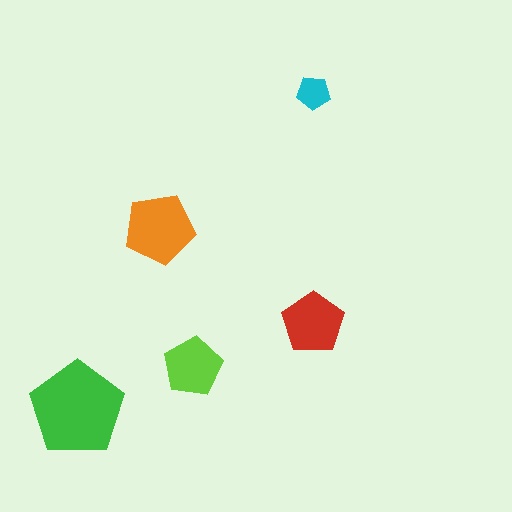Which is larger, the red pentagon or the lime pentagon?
The red one.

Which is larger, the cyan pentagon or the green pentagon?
The green one.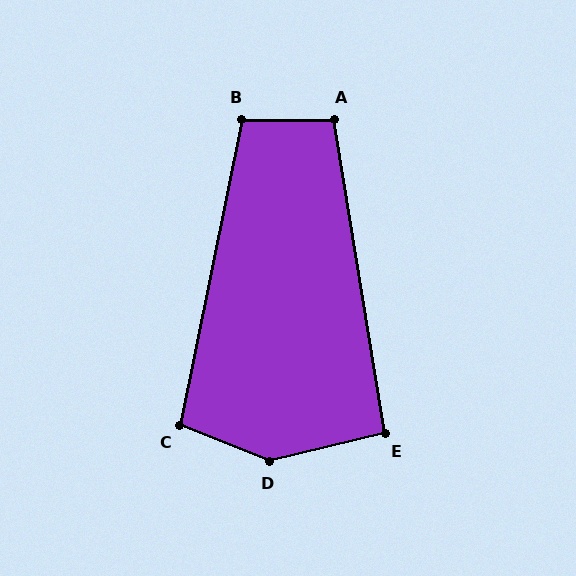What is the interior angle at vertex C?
Approximately 101 degrees (obtuse).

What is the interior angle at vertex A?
Approximately 99 degrees (obtuse).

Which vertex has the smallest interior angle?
E, at approximately 95 degrees.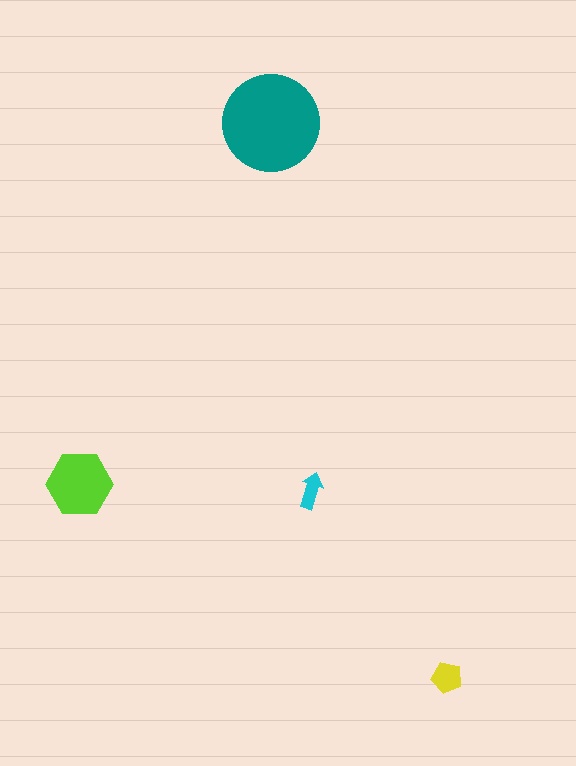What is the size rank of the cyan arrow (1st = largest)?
4th.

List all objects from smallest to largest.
The cyan arrow, the yellow pentagon, the lime hexagon, the teal circle.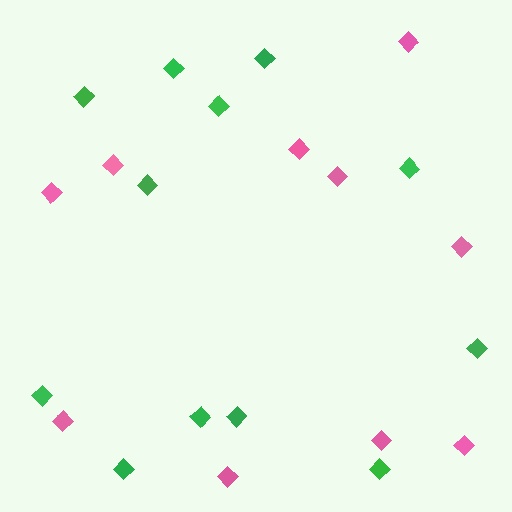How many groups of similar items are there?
There are 2 groups: one group of green diamonds (12) and one group of pink diamonds (10).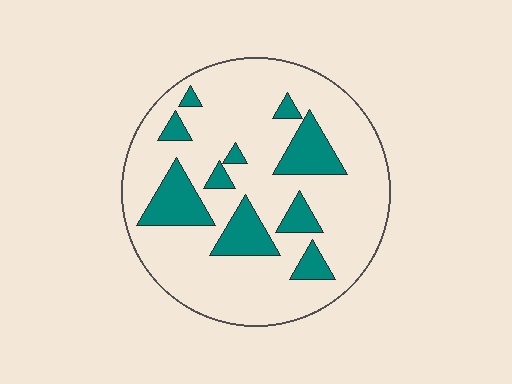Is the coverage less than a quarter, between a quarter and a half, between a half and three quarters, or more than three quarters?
Less than a quarter.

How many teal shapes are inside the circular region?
10.